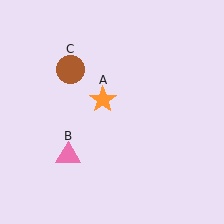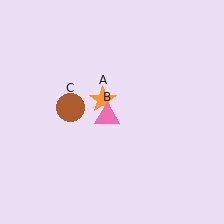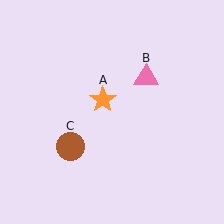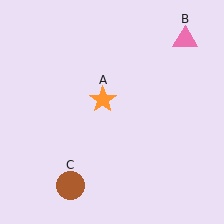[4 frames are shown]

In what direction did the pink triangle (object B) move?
The pink triangle (object B) moved up and to the right.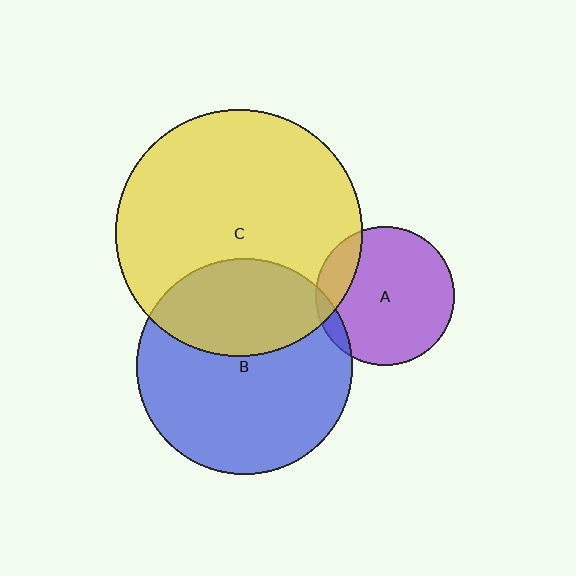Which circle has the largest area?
Circle C (yellow).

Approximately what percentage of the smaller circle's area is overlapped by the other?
Approximately 15%.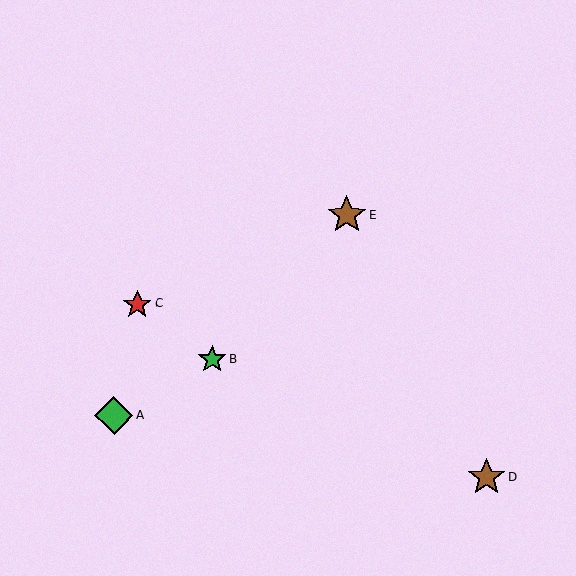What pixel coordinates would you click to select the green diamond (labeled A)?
Click at (114, 415) to select the green diamond A.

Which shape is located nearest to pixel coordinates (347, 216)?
The brown star (labeled E) at (347, 215) is nearest to that location.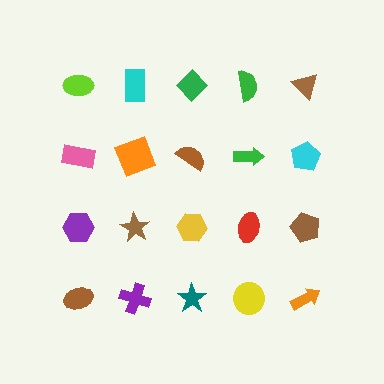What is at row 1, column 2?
A cyan rectangle.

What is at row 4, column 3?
A teal star.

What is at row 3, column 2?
A brown star.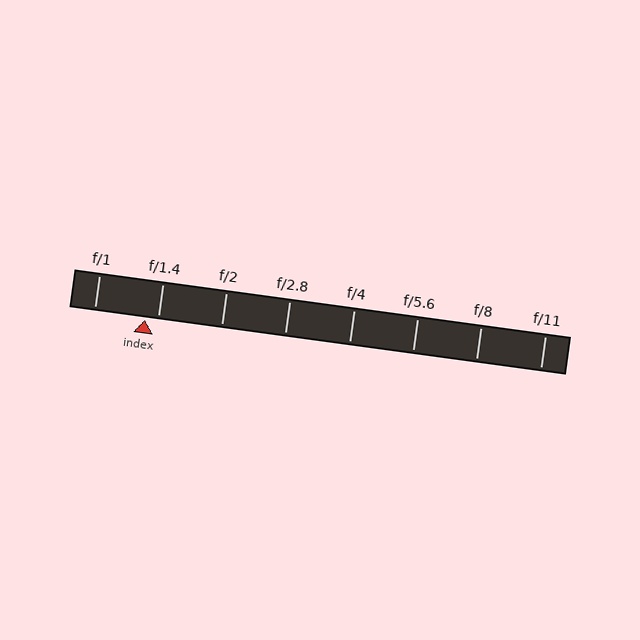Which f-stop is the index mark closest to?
The index mark is closest to f/1.4.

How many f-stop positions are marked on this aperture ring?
There are 8 f-stop positions marked.